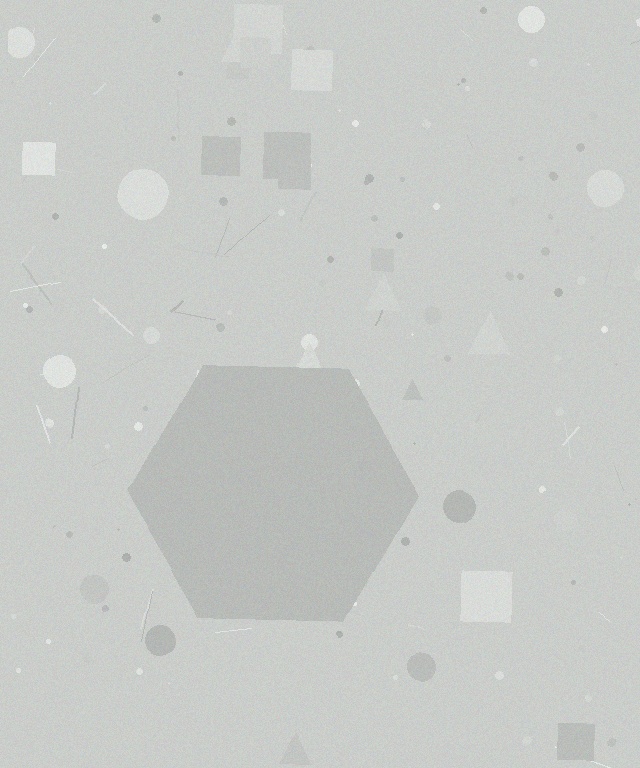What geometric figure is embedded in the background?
A hexagon is embedded in the background.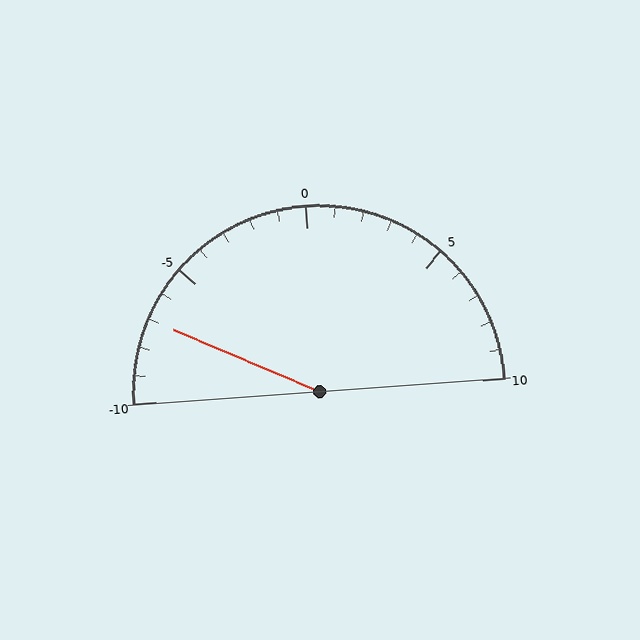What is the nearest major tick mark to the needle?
The nearest major tick mark is -5.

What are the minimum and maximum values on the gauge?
The gauge ranges from -10 to 10.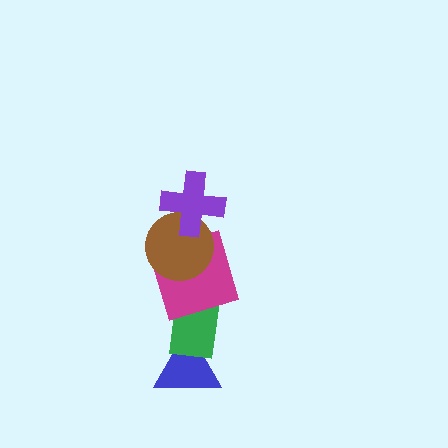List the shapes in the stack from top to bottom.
From top to bottom: the purple cross, the brown circle, the magenta square, the green rectangle, the blue triangle.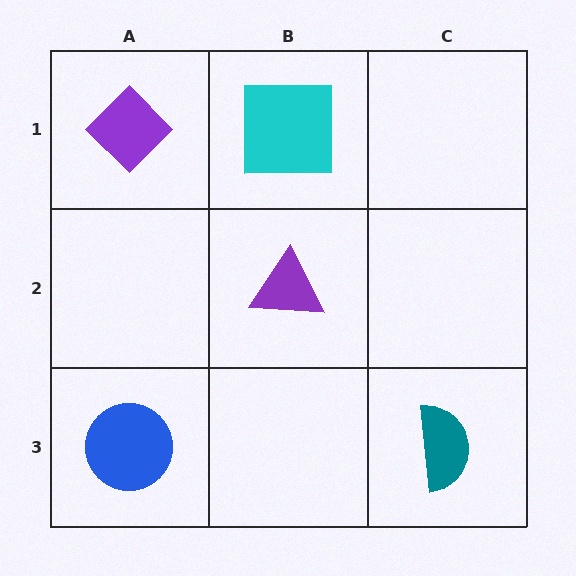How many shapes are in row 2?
1 shape.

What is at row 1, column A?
A purple diamond.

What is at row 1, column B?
A cyan square.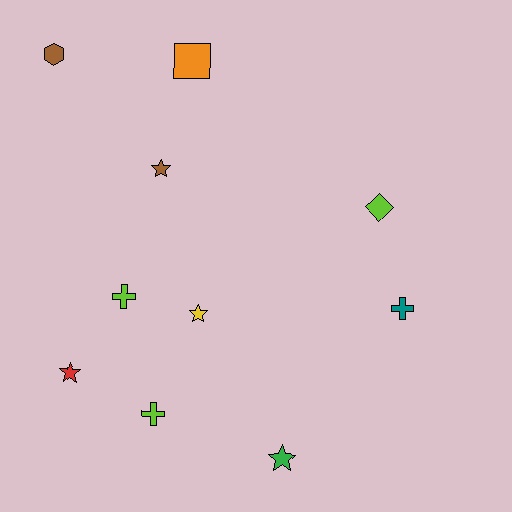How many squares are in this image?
There is 1 square.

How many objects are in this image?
There are 10 objects.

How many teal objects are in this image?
There is 1 teal object.